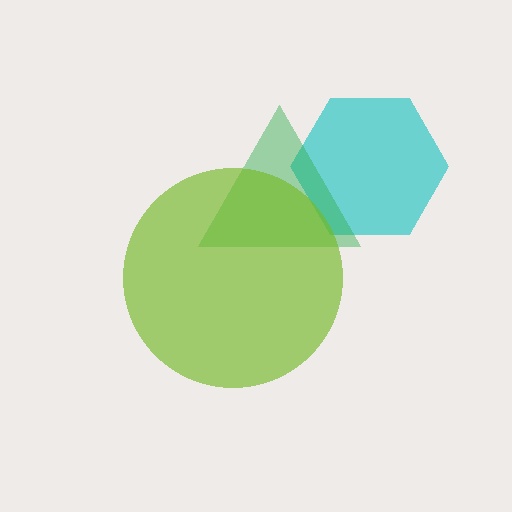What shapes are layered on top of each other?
The layered shapes are: a cyan hexagon, a green triangle, a lime circle.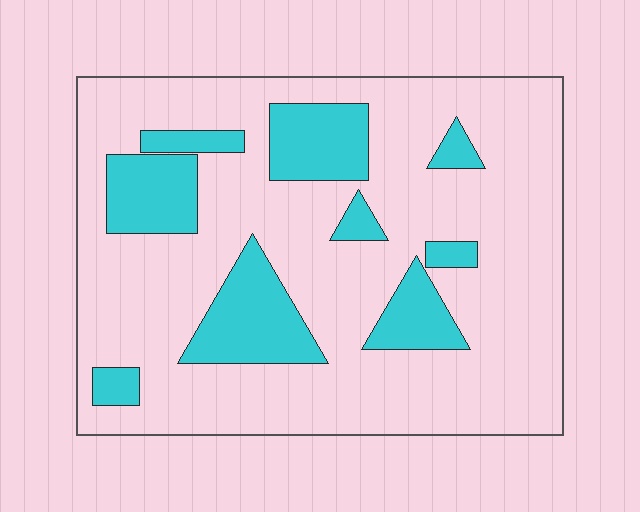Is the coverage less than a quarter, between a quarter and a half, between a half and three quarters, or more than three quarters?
Less than a quarter.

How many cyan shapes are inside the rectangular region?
9.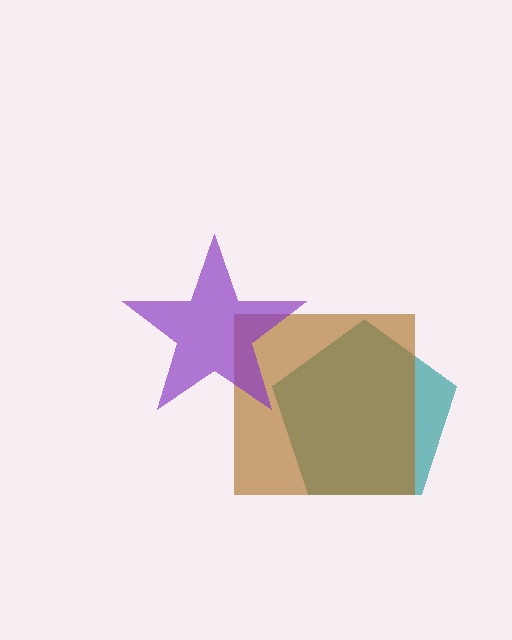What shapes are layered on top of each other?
The layered shapes are: a teal pentagon, a brown square, a purple star.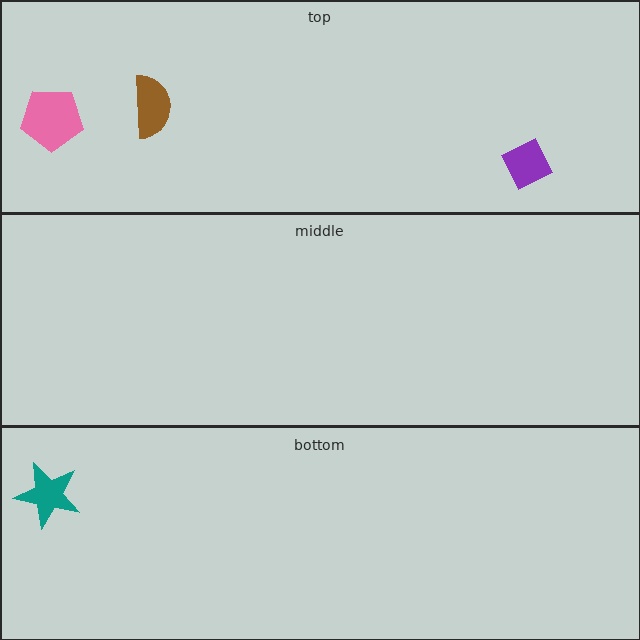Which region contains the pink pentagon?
The top region.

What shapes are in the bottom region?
The teal star.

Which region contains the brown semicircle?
The top region.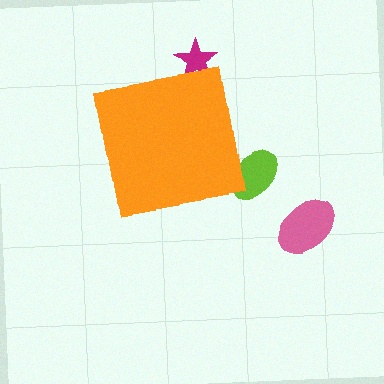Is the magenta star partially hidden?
Yes, the magenta star is partially hidden behind the orange square.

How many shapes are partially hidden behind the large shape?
2 shapes are partially hidden.